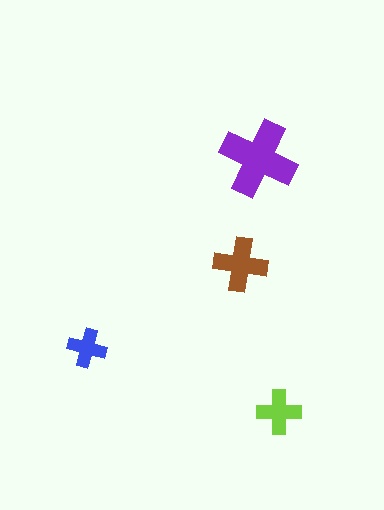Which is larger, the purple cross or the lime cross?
The purple one.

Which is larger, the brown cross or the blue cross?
The brown one.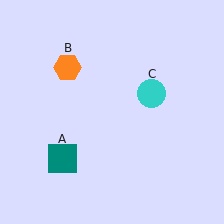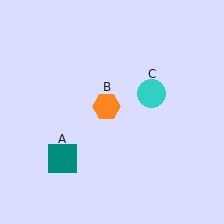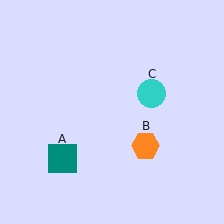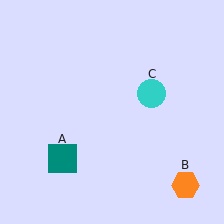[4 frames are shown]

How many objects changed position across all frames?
1 object changed position: orange hexagon (object B).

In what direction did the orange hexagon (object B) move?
The orange hexagon (object B) moved down and to the right.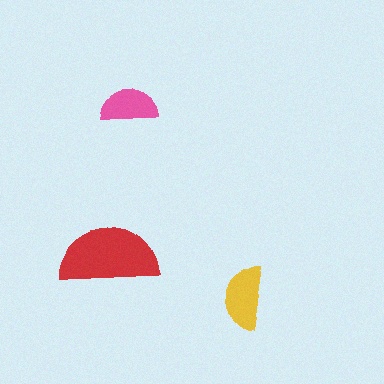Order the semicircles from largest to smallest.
the red one, the yellow one, the pink one.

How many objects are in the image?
There are 3 objects in the image.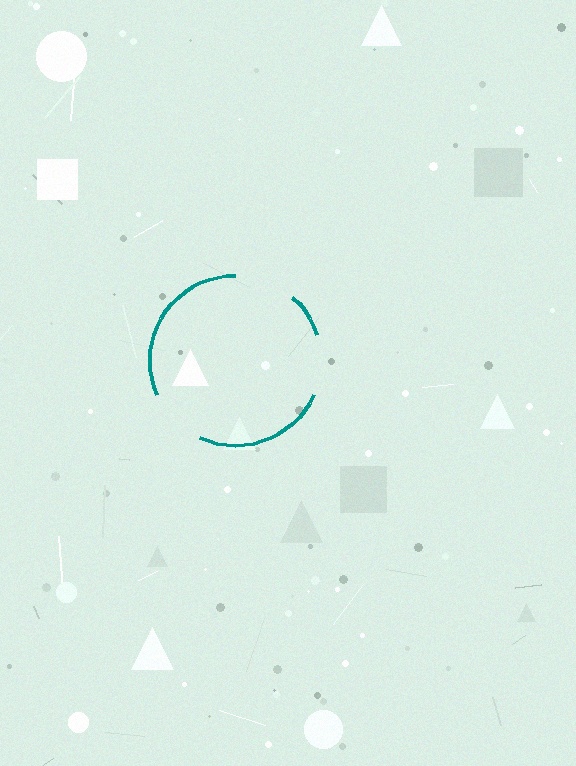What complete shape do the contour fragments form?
The contour fragments form a circle.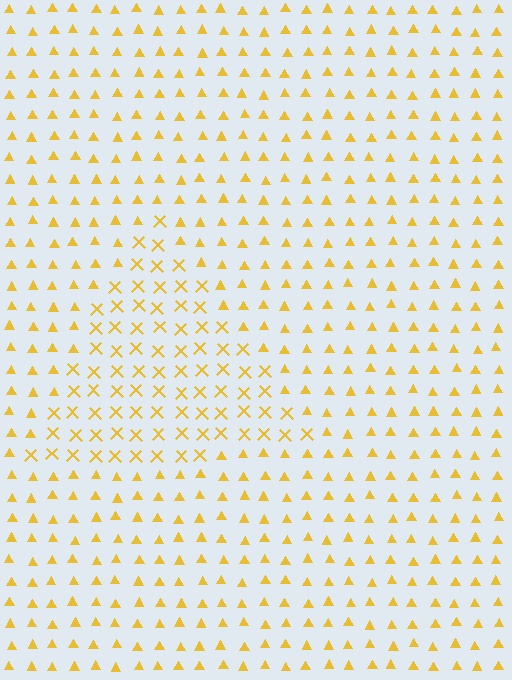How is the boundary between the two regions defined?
The boundary is defined by a change in element shape: X marks inside vs. triangles outside. All elements share the same color and spacing.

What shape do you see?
I see a triangle.